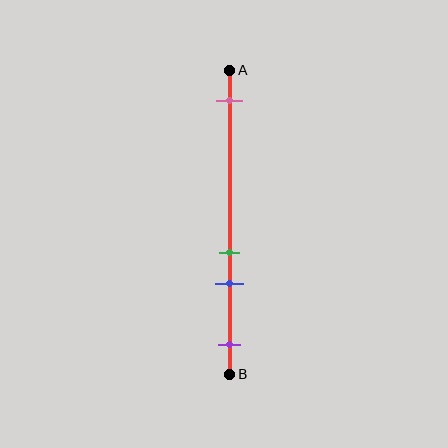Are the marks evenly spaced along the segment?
No, the marks are not evenly spaced.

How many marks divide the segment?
There are 4 marks dividing the segment.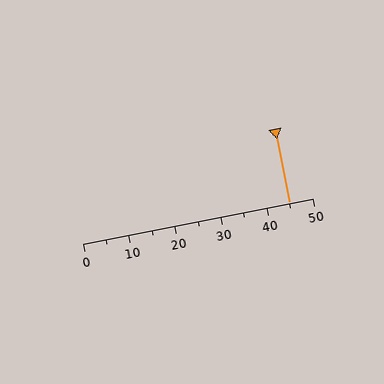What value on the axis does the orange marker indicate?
The marker indicates approximately 45.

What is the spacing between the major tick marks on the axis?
The major ticks are spaced 10 apart.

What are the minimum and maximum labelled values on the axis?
The axis runs from 0 to 50.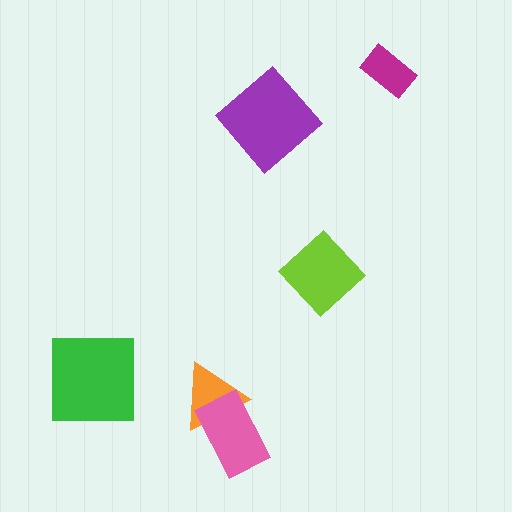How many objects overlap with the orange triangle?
1 object overlaps with the orange triangle.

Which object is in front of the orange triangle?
The pink rectangle is in front of the orange triangle.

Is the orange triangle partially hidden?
Yes, it is partially covered by another shape.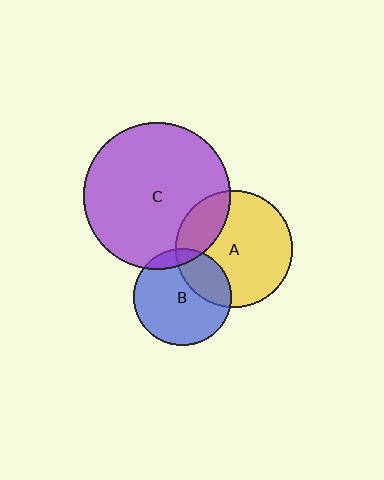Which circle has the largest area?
Circle C (purple).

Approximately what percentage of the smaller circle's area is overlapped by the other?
Approximately 10%.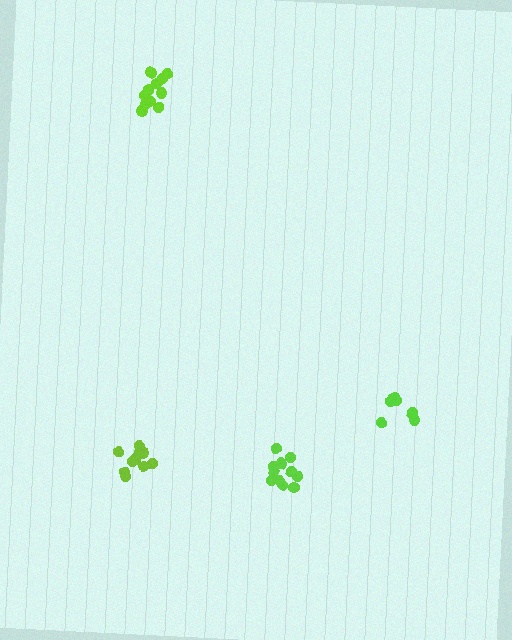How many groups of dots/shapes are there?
There are 4 groups.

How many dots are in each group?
Group 1: 11 dots, Group 2: 11 dots, Group 3: 11 dots, Group 4: 7 dots (40 total).